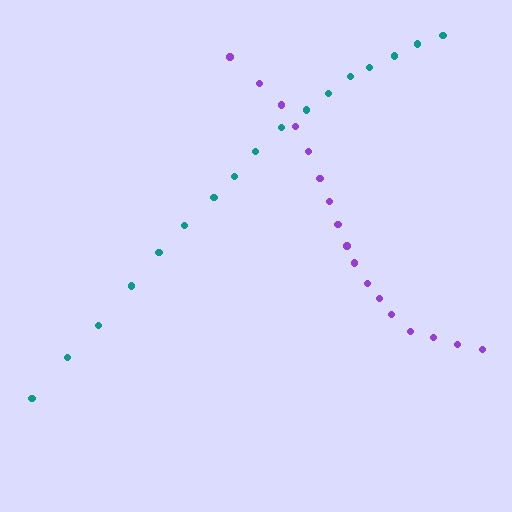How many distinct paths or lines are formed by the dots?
There are 2 distinct paths.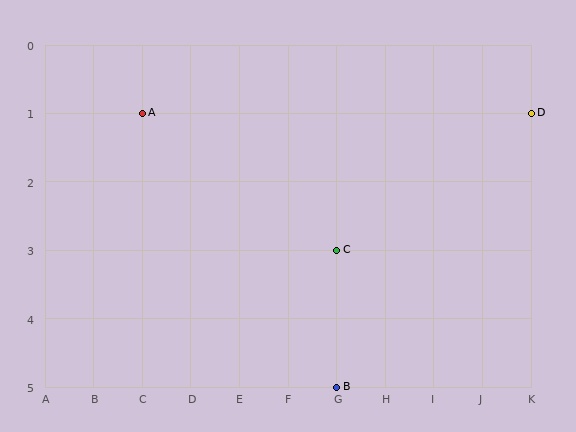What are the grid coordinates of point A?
Point A is at grid coordinates (C, 1).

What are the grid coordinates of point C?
Point C is at grid coordinates (G, 3).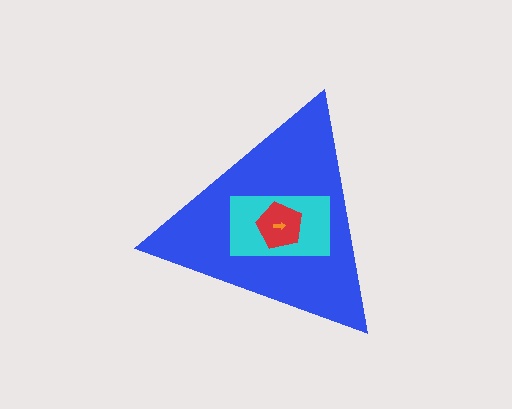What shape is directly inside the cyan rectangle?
The red pentagon.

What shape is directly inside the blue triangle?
The cyan rectangle.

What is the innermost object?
The orange arrow.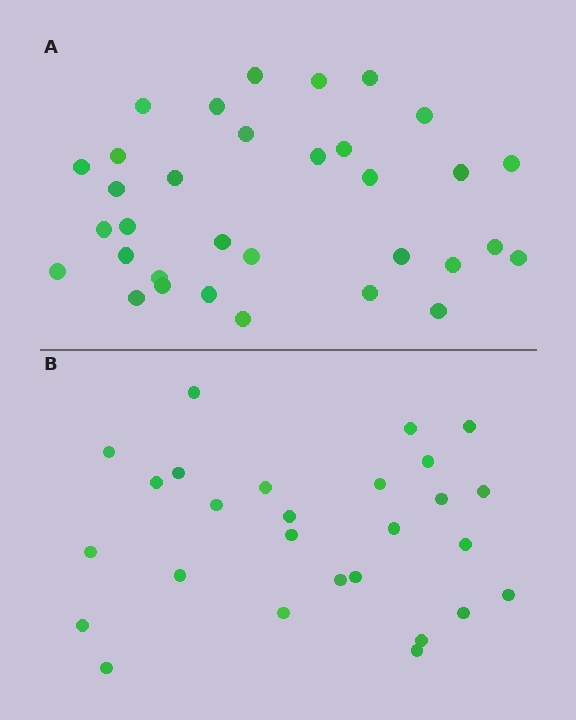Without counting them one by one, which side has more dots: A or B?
Region A (the top region) has more dots.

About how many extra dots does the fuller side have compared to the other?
Region A has about 6 more dots than region B.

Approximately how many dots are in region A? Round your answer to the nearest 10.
About 30 dots. (The exact count is 33, which rounds to 30.)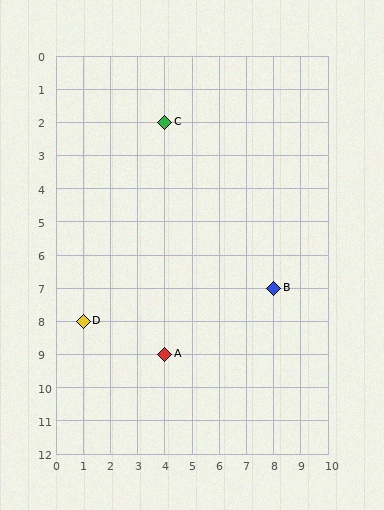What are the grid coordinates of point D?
Point D is at grid coordinates (1, 8).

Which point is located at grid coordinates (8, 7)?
Point B is at (8, 7).